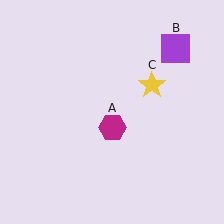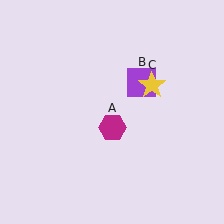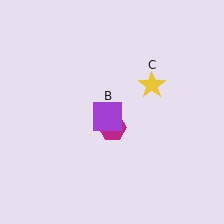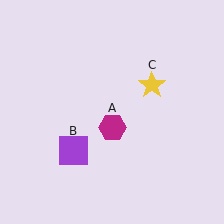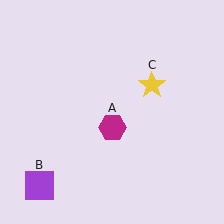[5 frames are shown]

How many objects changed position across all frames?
1 object changed position: purple square (object B).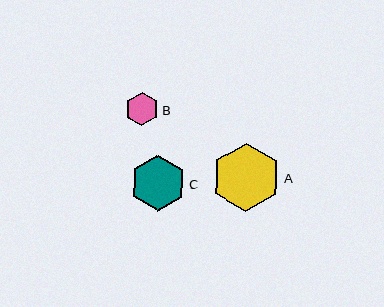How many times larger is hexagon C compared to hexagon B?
Hexagon C is approximately 1.7 times the size of hexagon B.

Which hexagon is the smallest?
Hexagon B is the smallest with a size of approximately 33 pixels.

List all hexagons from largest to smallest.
From largest to smallest: A, C, B.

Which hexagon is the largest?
Hexagon A is the largest with a size of approximately 69 pixels.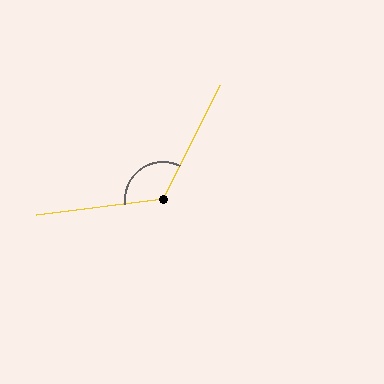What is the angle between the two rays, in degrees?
Approximately 124 degrees.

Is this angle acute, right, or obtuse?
It is obtuse.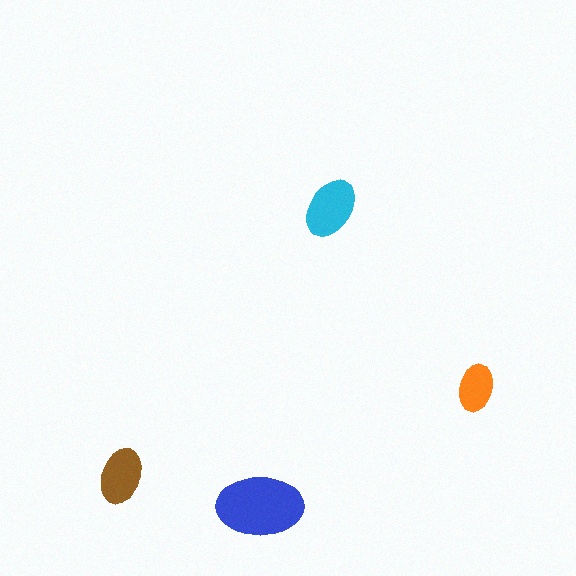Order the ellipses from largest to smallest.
the blue one, the cyan one, the brown one, the orange one.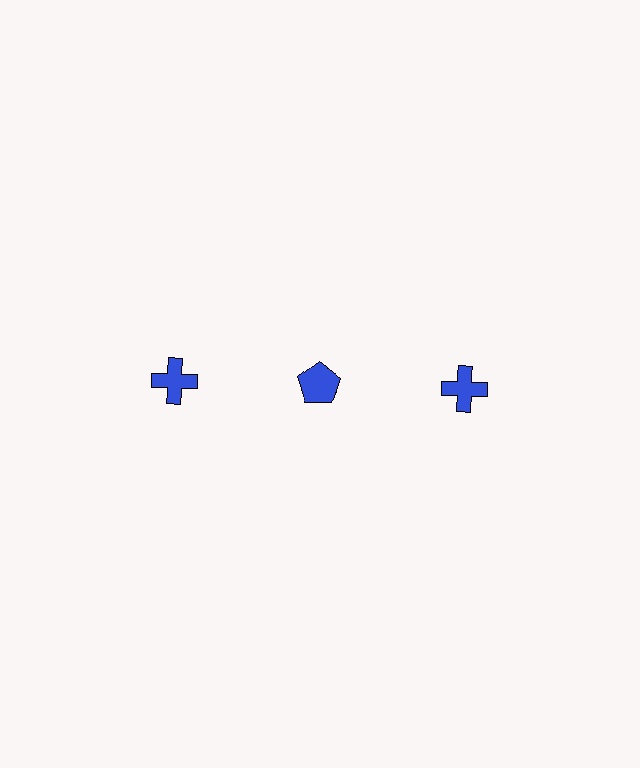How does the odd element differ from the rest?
It has a different shape: pentagon instead of cross.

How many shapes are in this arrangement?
There are 3 shapes arranged in a grid pattern.